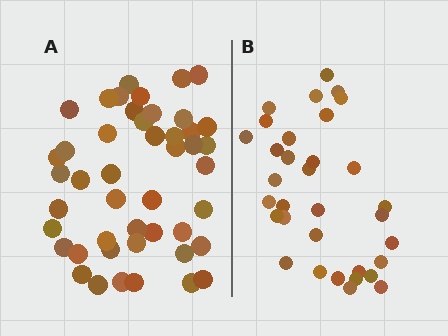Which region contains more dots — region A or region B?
Region A (the left region) has more dots.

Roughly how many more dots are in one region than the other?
Region A has approximately 15 more dots than region B.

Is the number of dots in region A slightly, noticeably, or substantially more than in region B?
Region A has noticeably more, but not dramatically so. The ratio is roughly 1.4 to 1.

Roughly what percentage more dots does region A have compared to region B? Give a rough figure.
About 40% more.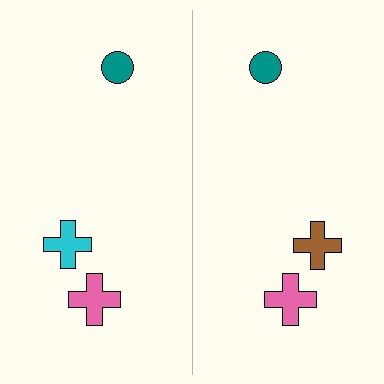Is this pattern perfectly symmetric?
No, the pattern is not perfectly symmetric. The brown cross on the right side breaks the symmetry — its mirror counterpart is cyan.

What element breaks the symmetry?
The brown cross on the right side breaks the symmetry — its mirror counterpart is cyan.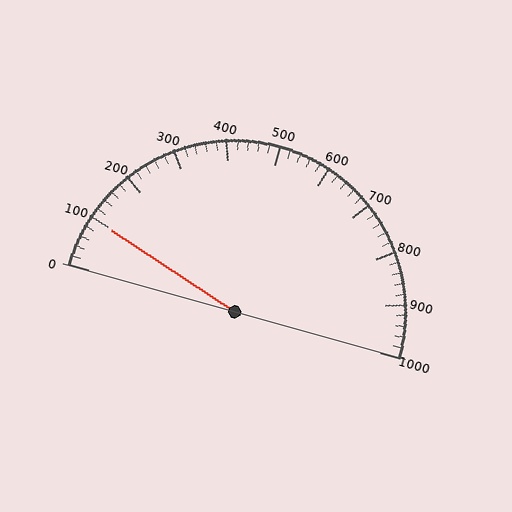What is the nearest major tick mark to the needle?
The nearest major tick mark is 100.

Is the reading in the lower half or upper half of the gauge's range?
The reading is in the lower half of the range (0 to 1000).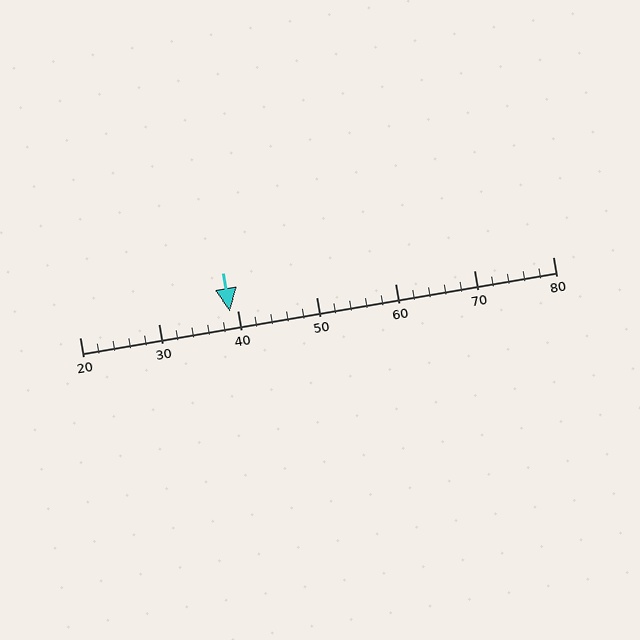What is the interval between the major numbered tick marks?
The major tick marks are spaced 10 units apart.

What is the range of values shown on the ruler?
The ruler shows values from 20 to 80.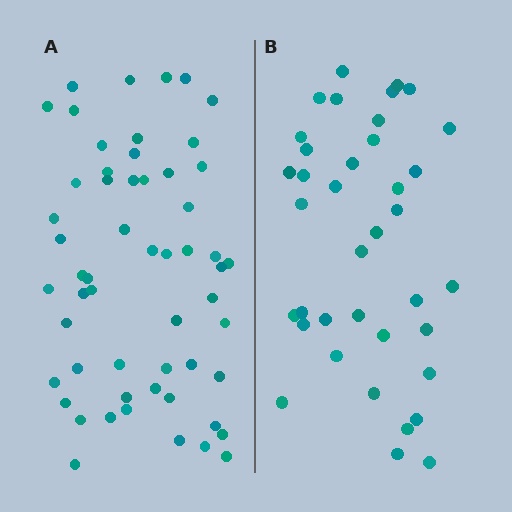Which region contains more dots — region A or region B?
Region A (the left region) has more dots.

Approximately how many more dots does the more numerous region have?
Region A has approximately 20 more dots than region B.